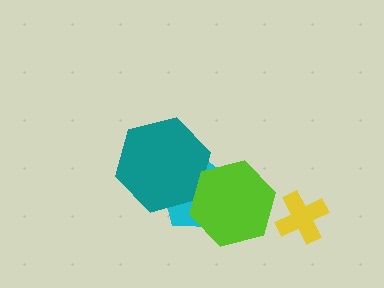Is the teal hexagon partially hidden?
Yes, it is partially covered by another shape.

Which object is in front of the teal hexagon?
The lime hexagon is in front of the teal hexagon.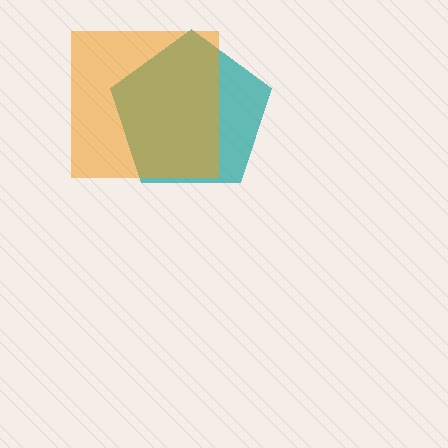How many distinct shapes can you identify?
There are 2 distinct shapes: a teal pentagon, an orange square.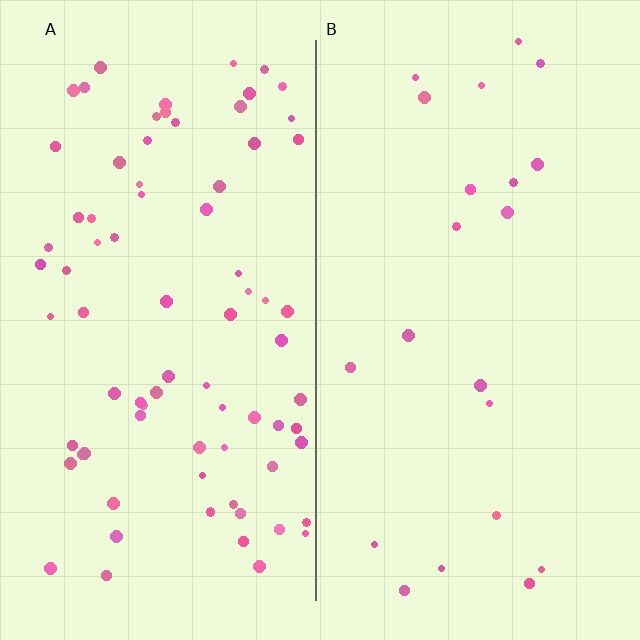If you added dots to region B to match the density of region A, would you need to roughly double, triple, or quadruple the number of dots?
Approximately quadruple.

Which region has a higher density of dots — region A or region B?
A (the left).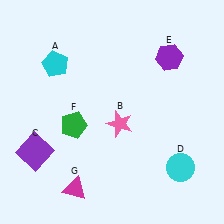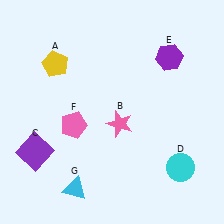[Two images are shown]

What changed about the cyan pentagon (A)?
In Image 1, A is cyan. In Image 2, it changed to yellow.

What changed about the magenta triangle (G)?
In Image 1, G is magenta. In Image 2, it changed to cyan.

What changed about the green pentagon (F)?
In Image 1, F is green. In Image 2, it changed to pink.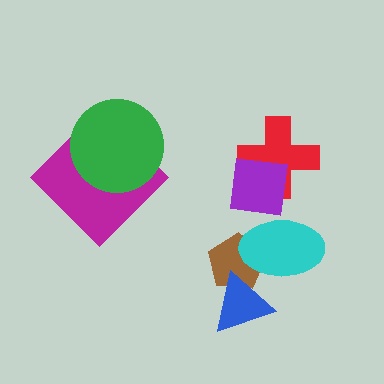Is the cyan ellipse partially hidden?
Yes, it is partially covered by another shape.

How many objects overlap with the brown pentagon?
2 objects overlap with the brown pentagon.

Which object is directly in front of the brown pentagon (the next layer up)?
The cyan ellipse is directly in front of the brown pentagon.